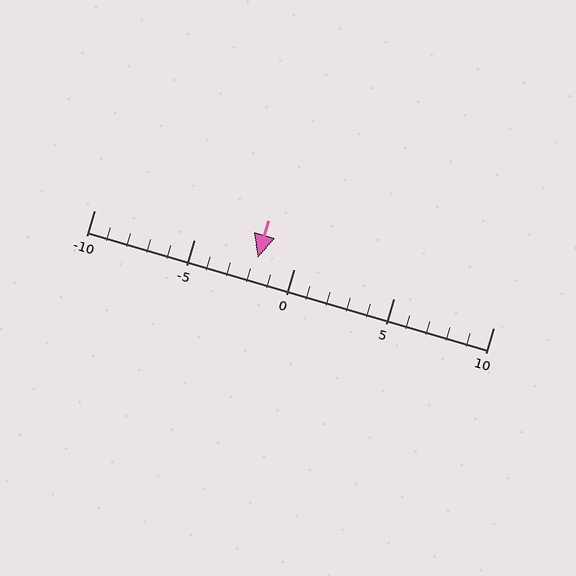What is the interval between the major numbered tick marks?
The major tick marks are spaced 5 units apart.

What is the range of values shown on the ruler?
The ruler shows values from -10 to 10.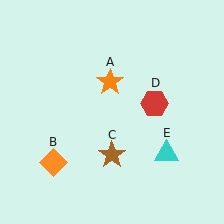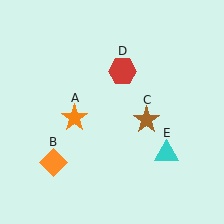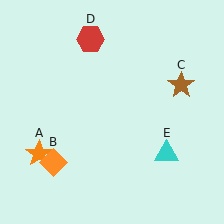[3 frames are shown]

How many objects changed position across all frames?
3 objects changed position: orange star (object A), brown star (object C), red hexagon (object D).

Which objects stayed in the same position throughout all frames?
Orange diamond (object B) and cyan triangle (object E) remained stationary.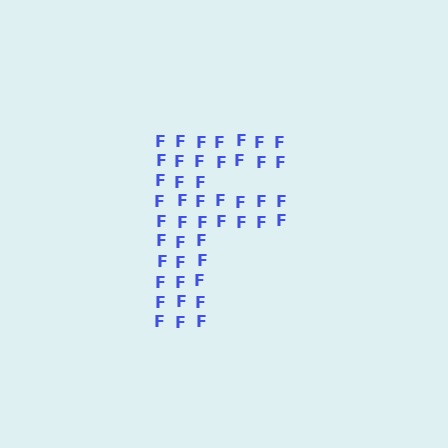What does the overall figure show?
The overall figure shows the letter F.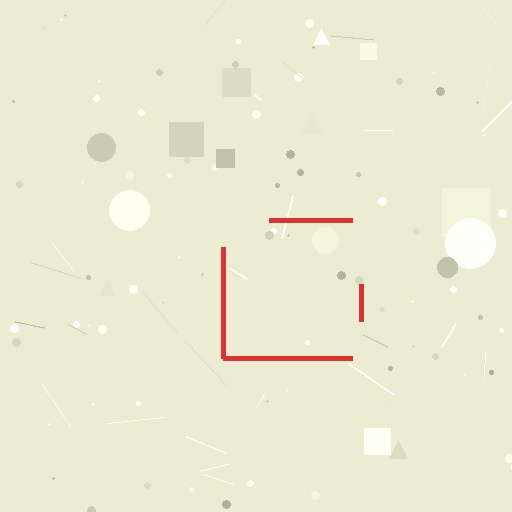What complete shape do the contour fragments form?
The contour fragments form a square.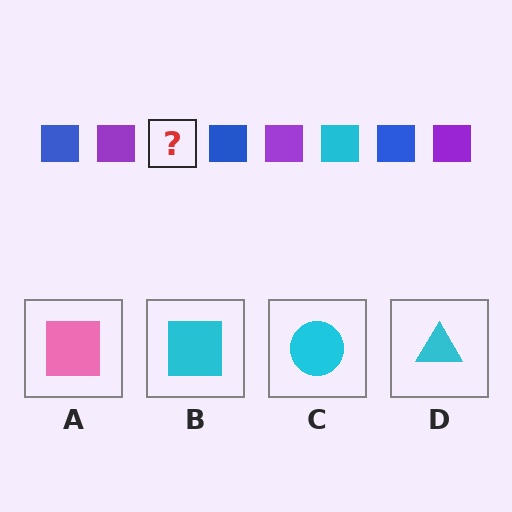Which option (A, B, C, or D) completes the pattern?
B.